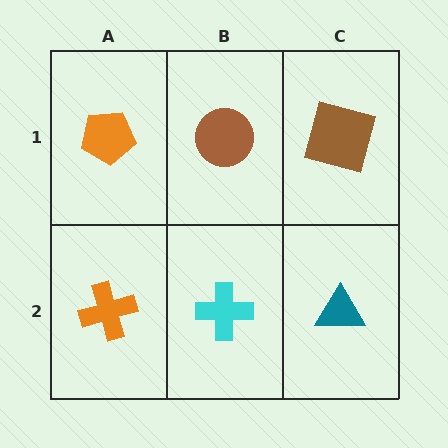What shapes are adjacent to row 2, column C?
A brown square (row 1, column C), a cyan cross (row 2, column B).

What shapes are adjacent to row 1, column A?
An orange cross (row 2, column A), a brown circle (row 1, column B).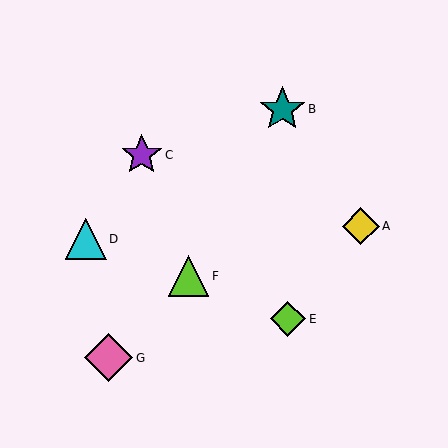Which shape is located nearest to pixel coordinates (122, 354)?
The pink diamond (labeled G) at (109, 358) is nearest to that location.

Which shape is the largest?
The pink diamond (labeled G) is the largest.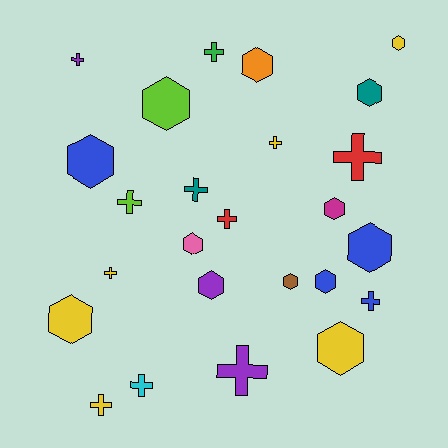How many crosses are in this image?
There are 12 crosses.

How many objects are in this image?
There are 25 objects.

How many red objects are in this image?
There are 2 red objects.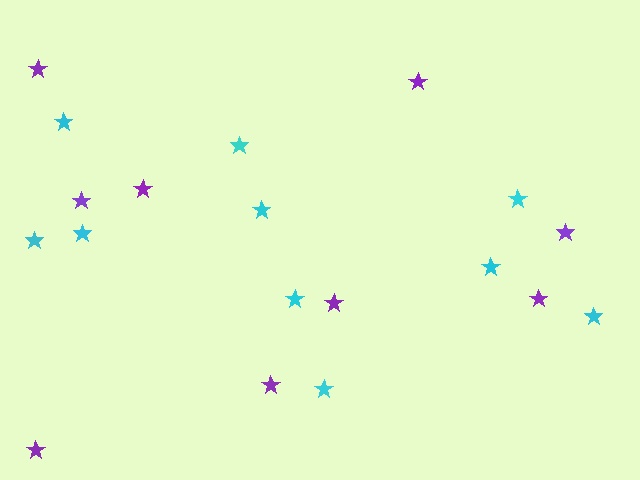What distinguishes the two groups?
There are 2 groups: one group of cyan stars (10) and one group of purple stars (9).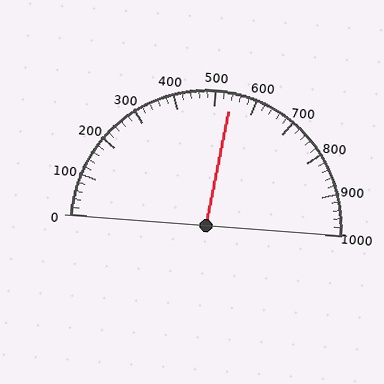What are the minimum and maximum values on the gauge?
The gauge ranges from 0 to 1000.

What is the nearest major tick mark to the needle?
The nearest major tick mark is 500.